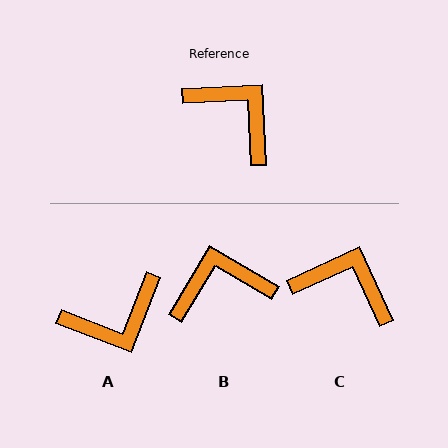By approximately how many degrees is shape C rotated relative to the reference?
Approximately 22 degrees counter-clockwise.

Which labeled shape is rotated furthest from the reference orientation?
A, about 114 degrees away.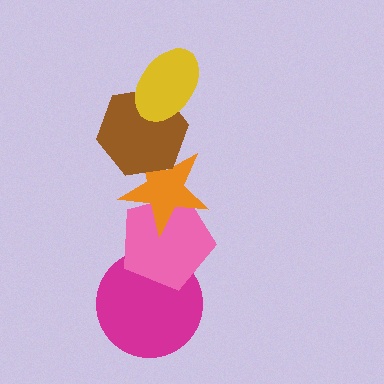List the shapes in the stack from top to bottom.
From top to bottom: the yellow ellipse, the brown hexagon, the orange star, the pink pentagon, the magenta circle.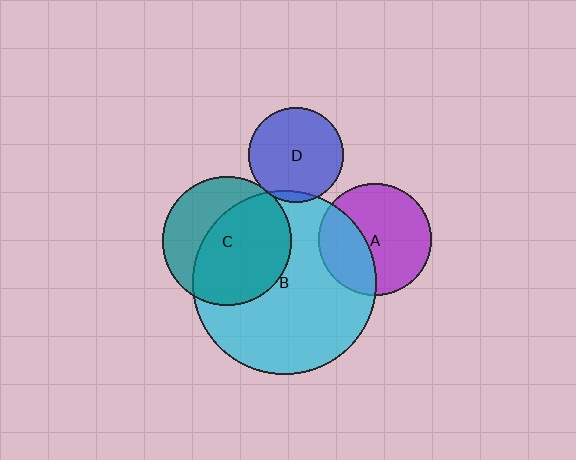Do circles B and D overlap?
Yes.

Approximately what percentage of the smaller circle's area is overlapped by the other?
Approximately 5%.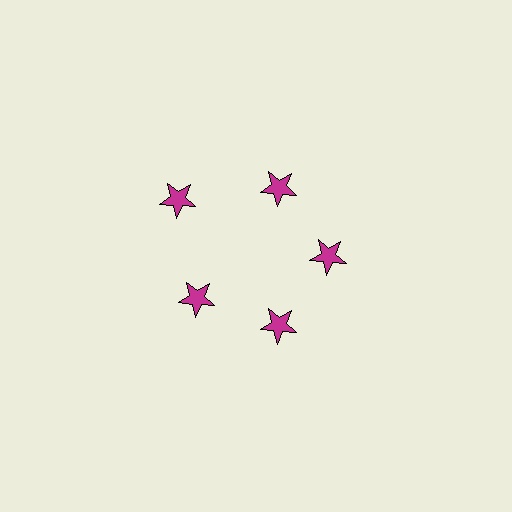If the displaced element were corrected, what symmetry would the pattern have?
It would have 5-fold rotational symmetry — the pattern would map onto itself every 72 degrees.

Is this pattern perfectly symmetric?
No. The 5 magenta stars are arranged in a ring, but one element near the 10 o'clock position is pushed outward from the center, breaking the 5-fold rotational symmetry.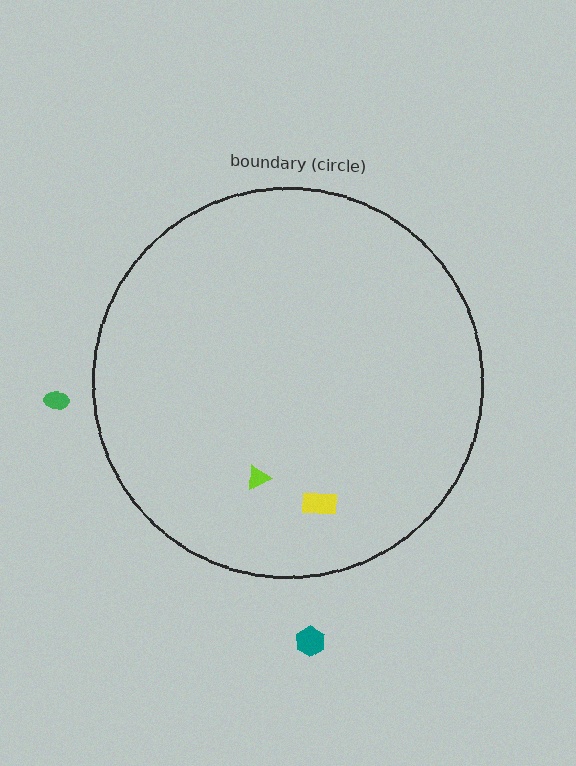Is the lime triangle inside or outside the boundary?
Inside.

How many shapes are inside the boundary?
2 inside, 2 outside.